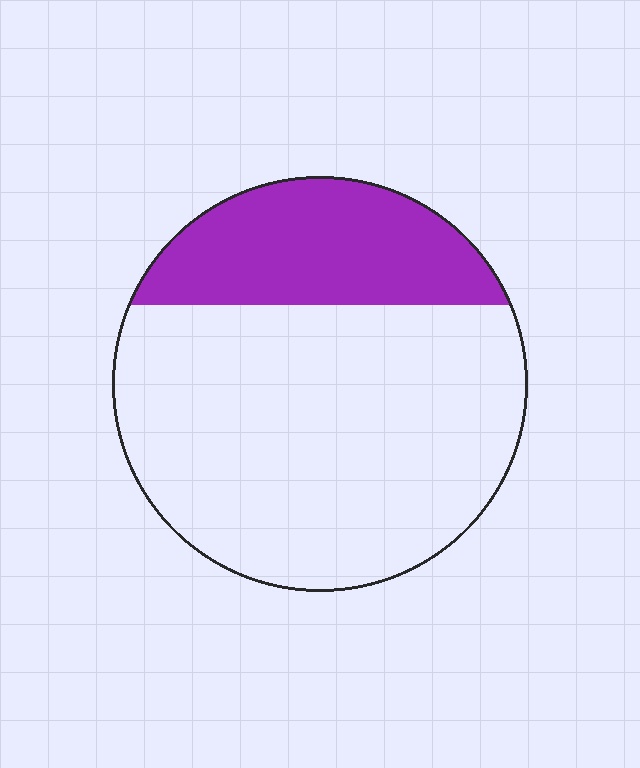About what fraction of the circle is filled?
About one quarter (1/4).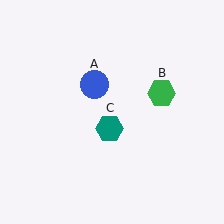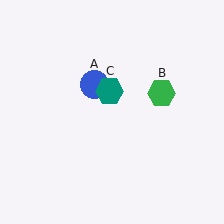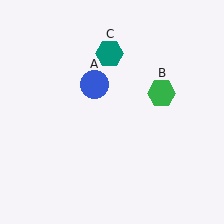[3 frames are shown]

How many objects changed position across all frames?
1 object changed position: teal hexagon (object C).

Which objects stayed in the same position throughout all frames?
Blue circle (object A) and green hexagon (object B) remained stationary.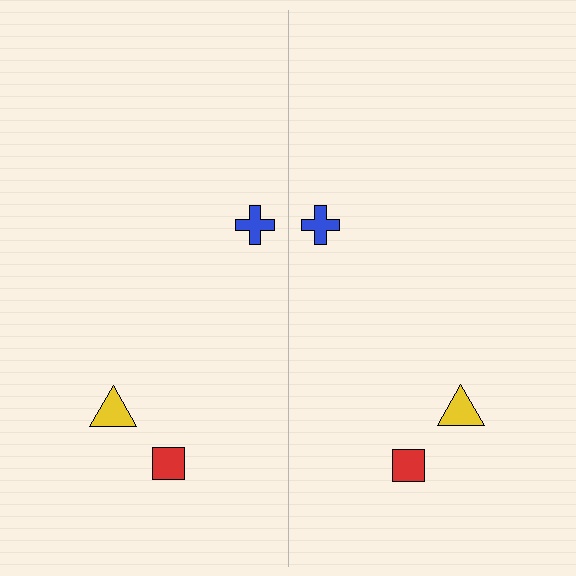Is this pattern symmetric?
Yes, this pattern has bilateral (reflection) symmetry.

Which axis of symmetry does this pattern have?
The pattern has a vertical axis of symmetry running through the center of the image.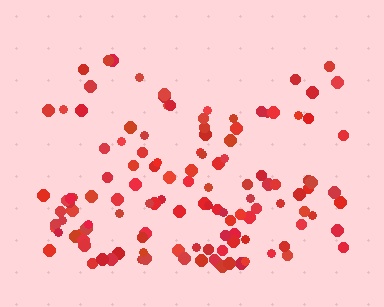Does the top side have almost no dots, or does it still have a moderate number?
Still a moderate number, just noticeably fewer than the bottom.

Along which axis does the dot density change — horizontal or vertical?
Vertical.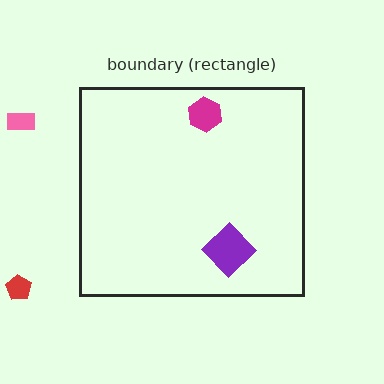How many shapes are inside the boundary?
2 inside, 2 outside.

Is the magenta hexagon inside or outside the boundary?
Inside.